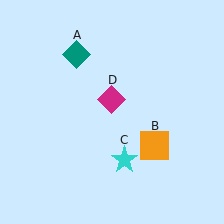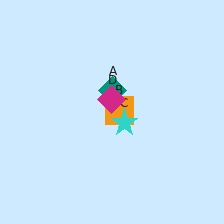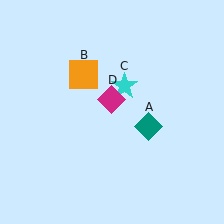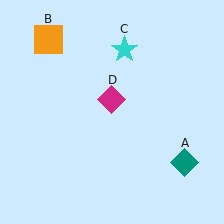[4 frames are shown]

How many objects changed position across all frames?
3 objects changed position: teal diamond (object A), orange square (object B), cyan star (object C).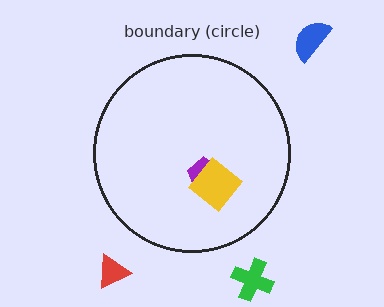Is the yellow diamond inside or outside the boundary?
Inside.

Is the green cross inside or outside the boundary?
Outside.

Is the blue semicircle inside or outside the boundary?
Outside.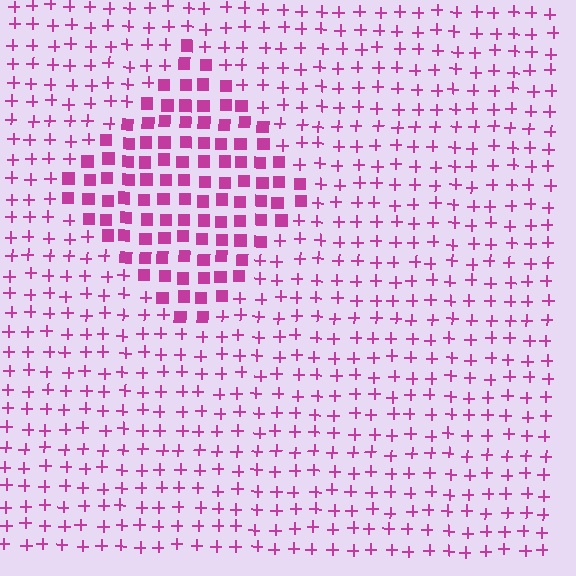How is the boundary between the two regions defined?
The boundary is defined by a change in element shape: squares inside vs. plus signs outside. All elements share the same color and spacing.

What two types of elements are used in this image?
The image uses squares inside the diamond region and plus signs outside it.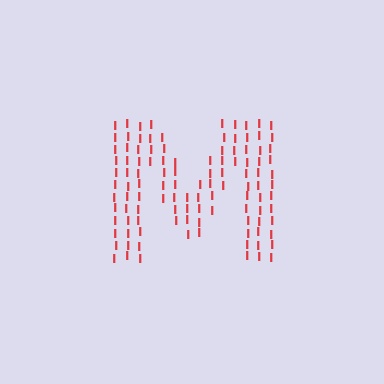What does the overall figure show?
The overall figure shows the letter M.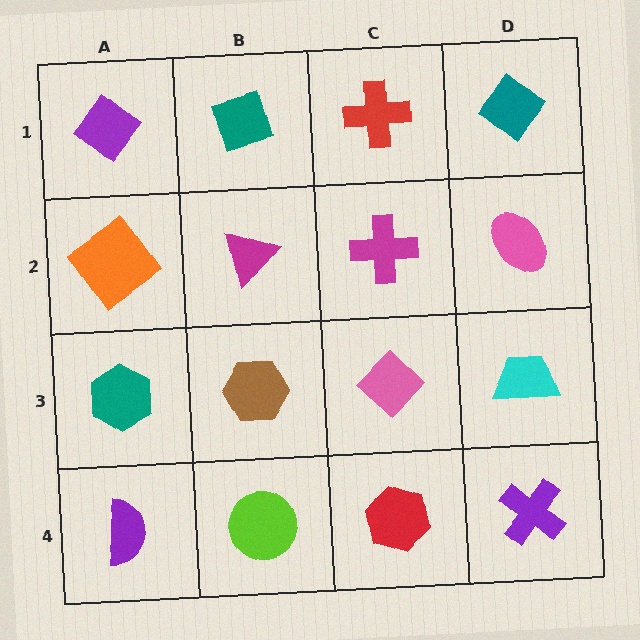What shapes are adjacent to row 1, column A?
An orange diamond (row 2, column A), a teal diamond (row 1, column B).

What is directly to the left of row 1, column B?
A purple diamond.